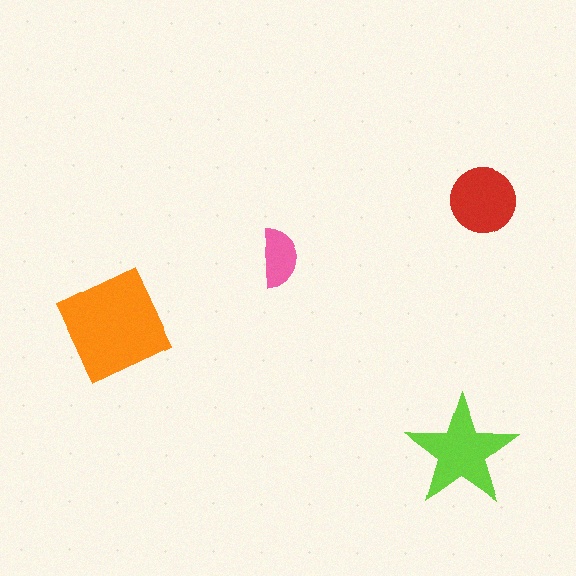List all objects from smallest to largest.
The pink semicircle, the red circle, the lime star, the orange diamond.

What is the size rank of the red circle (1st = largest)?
3rd.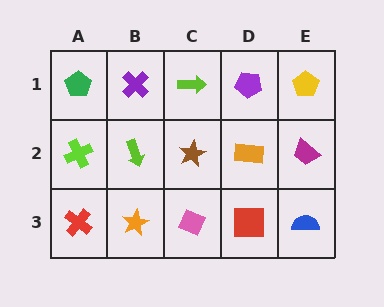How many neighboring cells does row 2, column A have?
3.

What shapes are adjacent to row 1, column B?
A lime arrow (row 2, column B), a green pentagon (row 1, column A), a lime arrow (row 1, column C).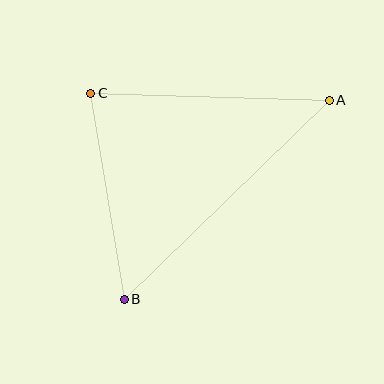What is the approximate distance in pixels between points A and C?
The distance between A and C is approximately 238 pixels.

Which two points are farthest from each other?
Points A and B are farthest from each other.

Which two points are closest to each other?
Points B and C are closest to each other.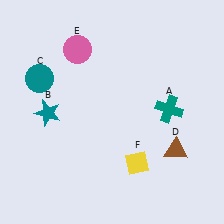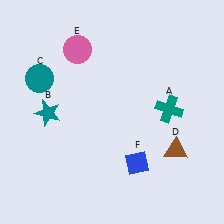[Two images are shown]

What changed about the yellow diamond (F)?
In Image 1, F is yellow. In Image 2, it changed to blue.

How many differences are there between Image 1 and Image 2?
There is 1 difference between the two images.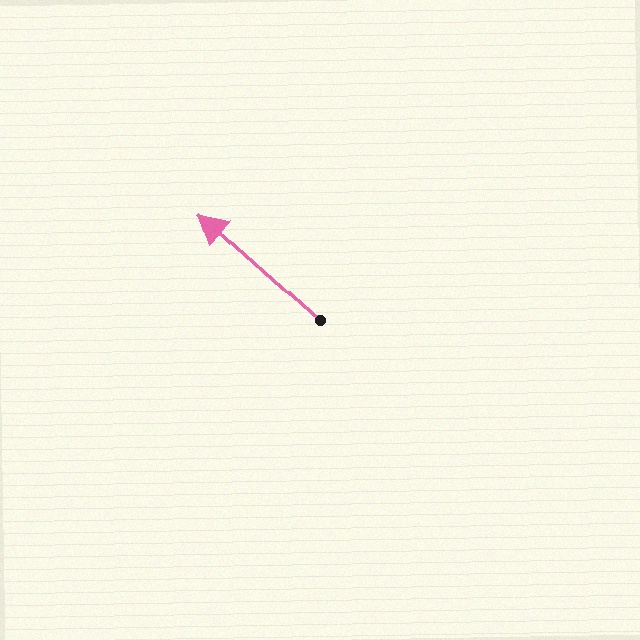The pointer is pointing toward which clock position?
Roughly 10 o'clock.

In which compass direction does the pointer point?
Northwest.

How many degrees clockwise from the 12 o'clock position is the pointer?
Approximately 312 degrees.